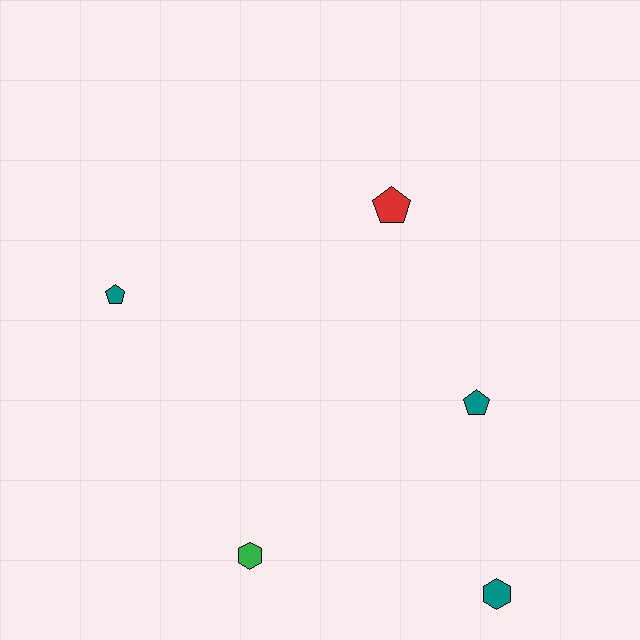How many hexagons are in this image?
There are 2 hexagons.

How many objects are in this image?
There are 5 objects.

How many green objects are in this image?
There is 1 green object.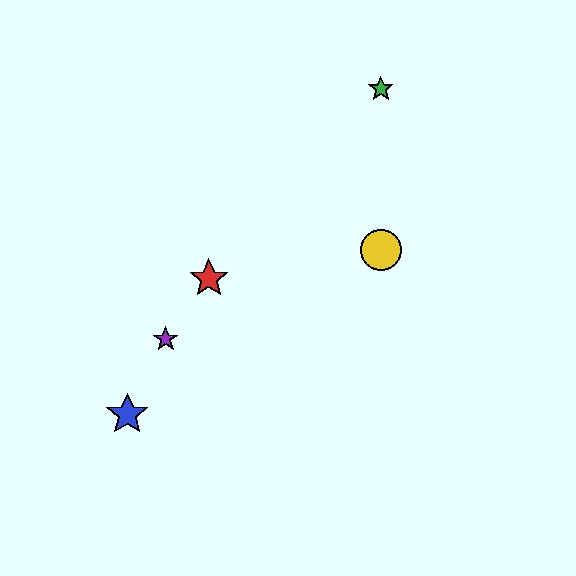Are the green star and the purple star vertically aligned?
No, the green star is at x≈381 and the purple star is at x≈166.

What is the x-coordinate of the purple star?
The purple star is at x≈166.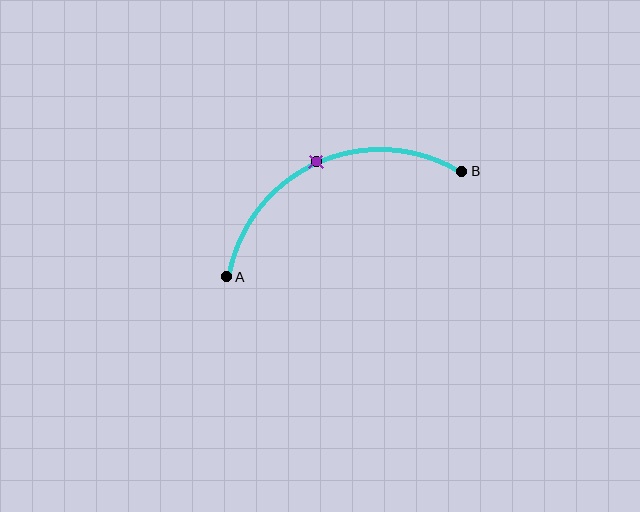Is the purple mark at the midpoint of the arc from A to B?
Yes. The purple mark lies on the arc at equal arc-length from both A and B — it is the arc midpoint.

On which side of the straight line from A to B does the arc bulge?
The arc bulges above the straight line connecting A and B.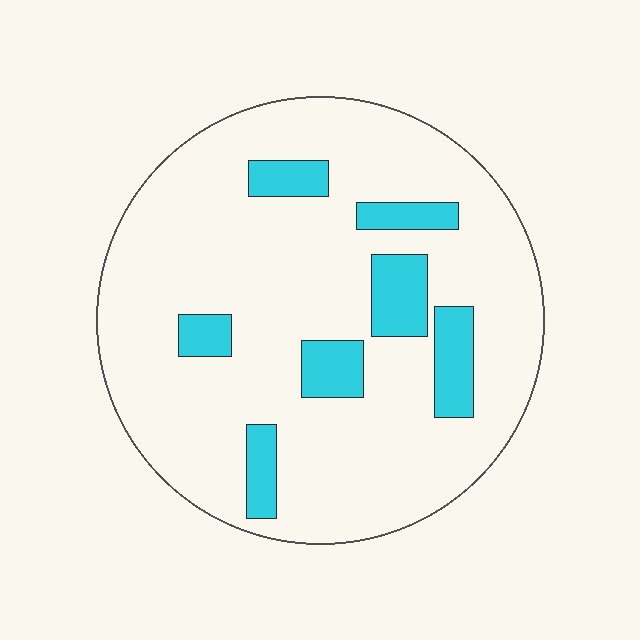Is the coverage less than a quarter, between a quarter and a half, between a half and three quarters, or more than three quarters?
Less than a quarter.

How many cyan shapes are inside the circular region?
7.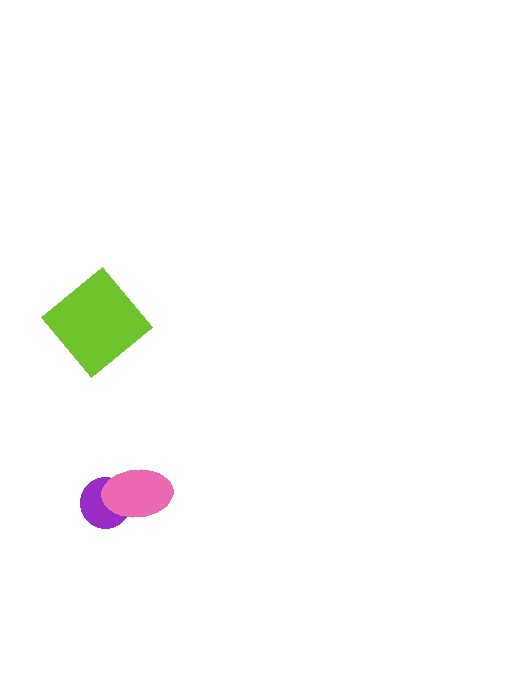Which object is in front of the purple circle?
The pink ellipse is in front of the purple circle.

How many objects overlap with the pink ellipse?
1 object overlaps with the pink ellipse.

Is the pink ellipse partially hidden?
No, no other shape covers it.